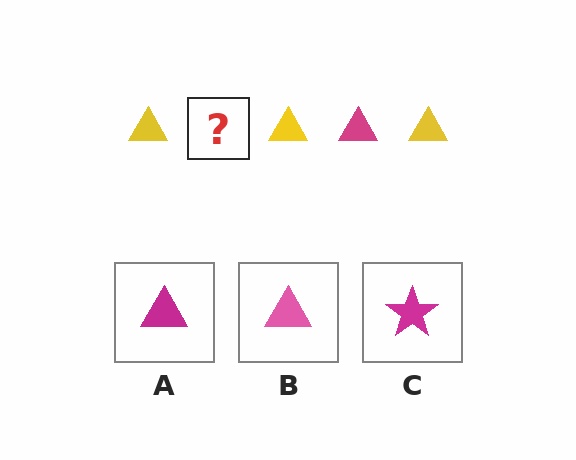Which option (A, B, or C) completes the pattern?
A.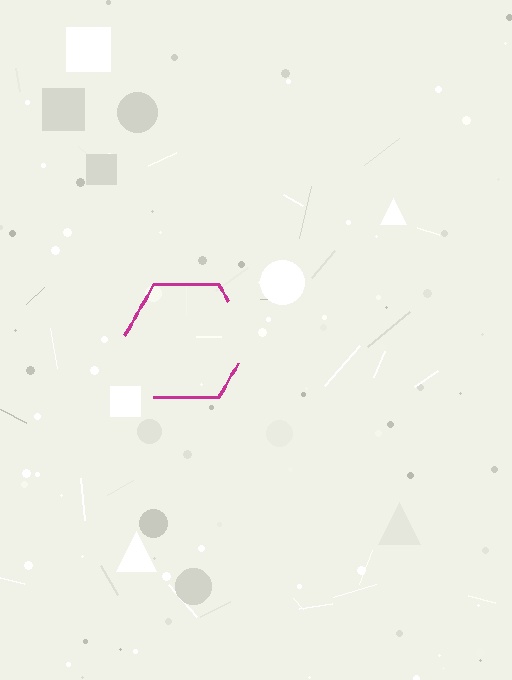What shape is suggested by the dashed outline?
The dashed outline suggests a hexagon.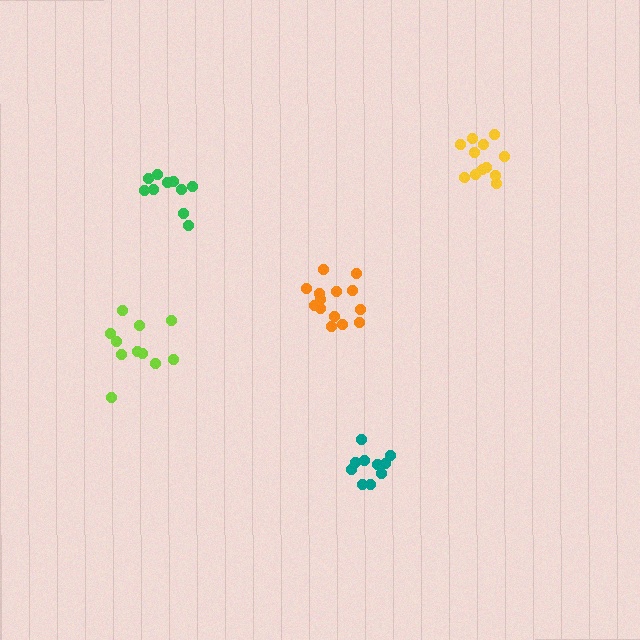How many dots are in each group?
Group 1: 10 dots, Group 2: 10 dots, Group 3: 12 dots, Group 4: 14 dots, Group 5: 11 dots (57 total).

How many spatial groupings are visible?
There are 5 spatial groupings.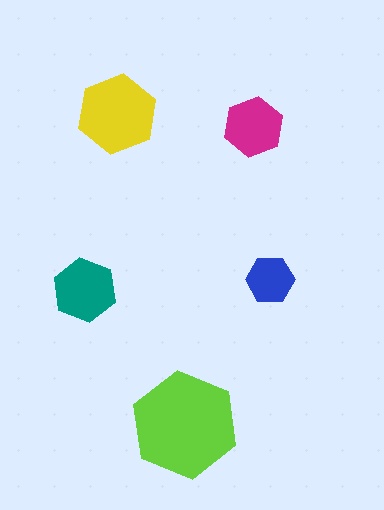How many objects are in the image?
There are 5 objects in the image.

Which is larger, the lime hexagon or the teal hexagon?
The lime one.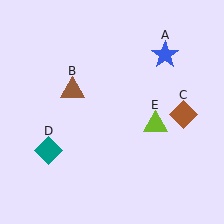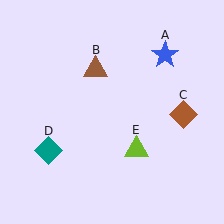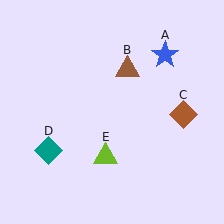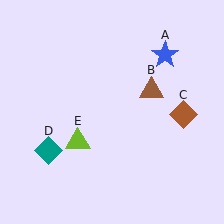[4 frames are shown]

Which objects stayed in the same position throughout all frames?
Blue star (object A) and brown diamond (object C) and teal diamond (object D) remained stationary.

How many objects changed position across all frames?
2 objects changed position: brown triangle (object B), lime triangle (object E).